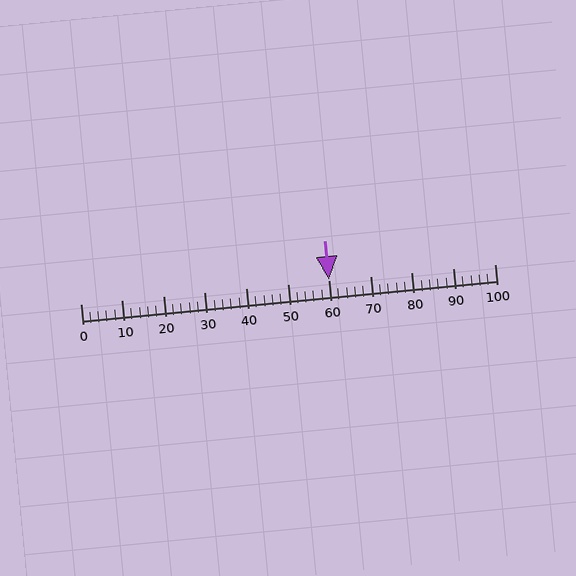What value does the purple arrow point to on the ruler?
The purple arrow points to approximately 60.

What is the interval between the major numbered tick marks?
The major tick marks are spaced 10 units apart.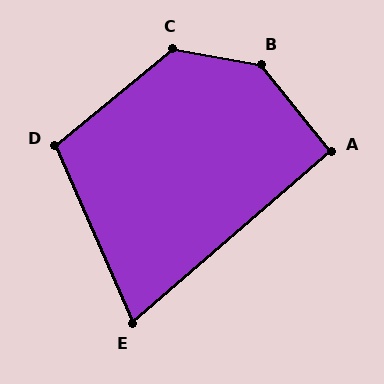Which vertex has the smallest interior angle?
E, at approximately 73 degrees.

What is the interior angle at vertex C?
Approximately 130 degrees (obtuse).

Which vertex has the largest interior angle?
B, at approximately 139 degrees.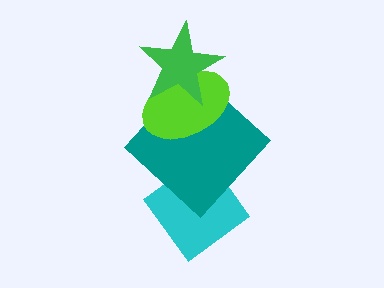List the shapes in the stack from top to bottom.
From top to bottom: the green star, the lime ellipse, the teal diamond, the cyan diamond.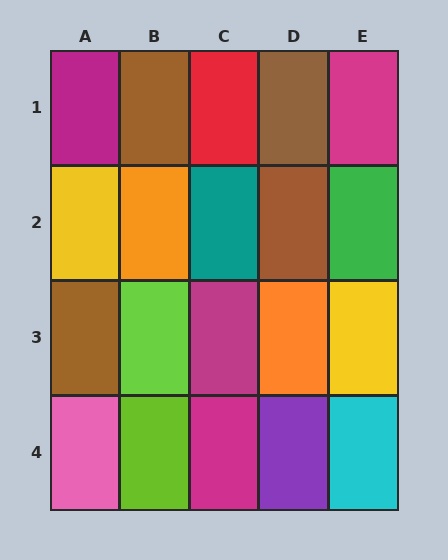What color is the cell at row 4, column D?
Purple.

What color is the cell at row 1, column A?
Magenta.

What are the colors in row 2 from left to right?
Yellow, orange, teal, brown, green.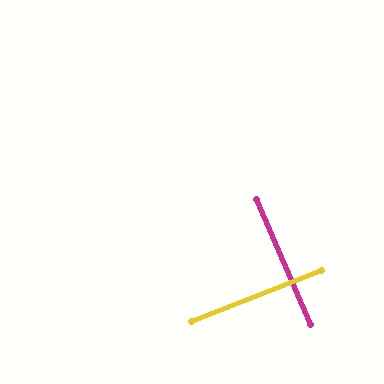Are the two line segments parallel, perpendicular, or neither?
Perpendicular — they meet at approximately 88°.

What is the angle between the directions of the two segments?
Approximately 88 degrees.